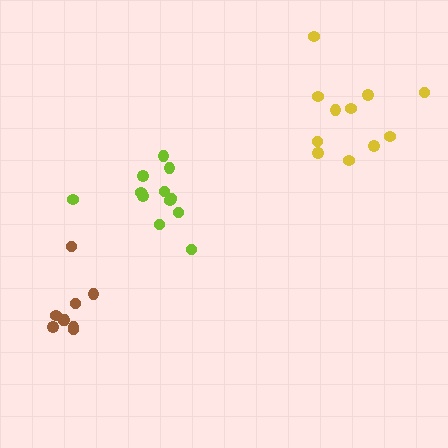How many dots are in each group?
Group 1: 12 dots, Group 2: 11 dots, Group 3: 9 dots (32 total).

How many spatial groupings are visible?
There are 3 spatial groupings.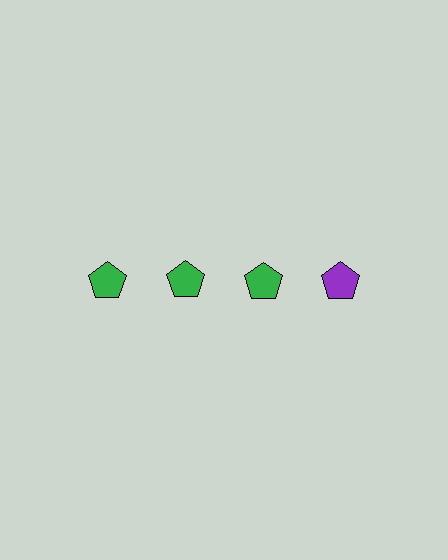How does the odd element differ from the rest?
It has a different color: purple instead of green.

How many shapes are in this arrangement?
There are 4 shapes arranged in a grid pattern.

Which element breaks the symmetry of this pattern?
The purple pentagon in the top row, second from right column breaks the symmetry. All other shapes are green pentagons.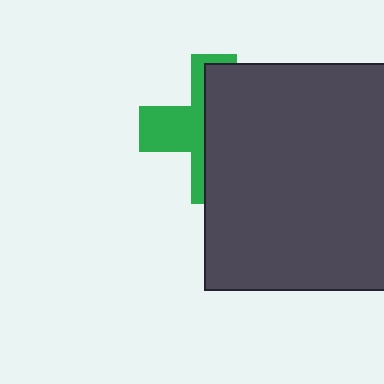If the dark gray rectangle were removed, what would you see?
You would see the complete green cross.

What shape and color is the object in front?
The object in front is a dark gray rectangle.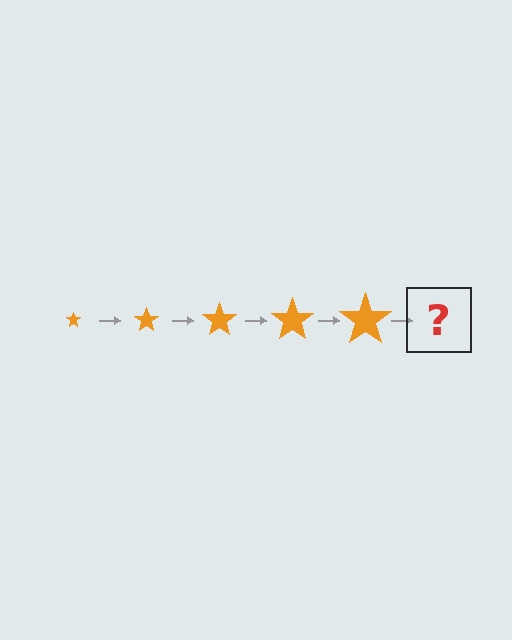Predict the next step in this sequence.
The next step is an orange star, larger than the previous one.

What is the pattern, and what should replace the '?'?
The pattern is that the star gets progressively larger each step. The '?' should be an orange star, larger than the previous one.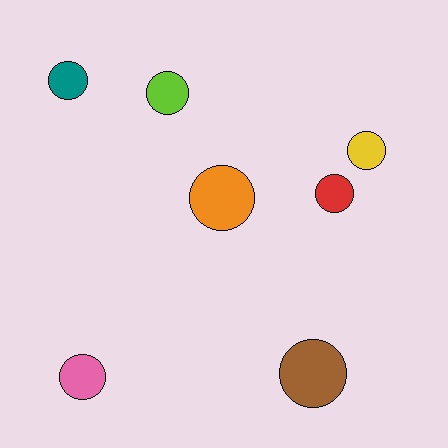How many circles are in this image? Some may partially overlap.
There are 7 circles.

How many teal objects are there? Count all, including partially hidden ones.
There is 1 teal object.